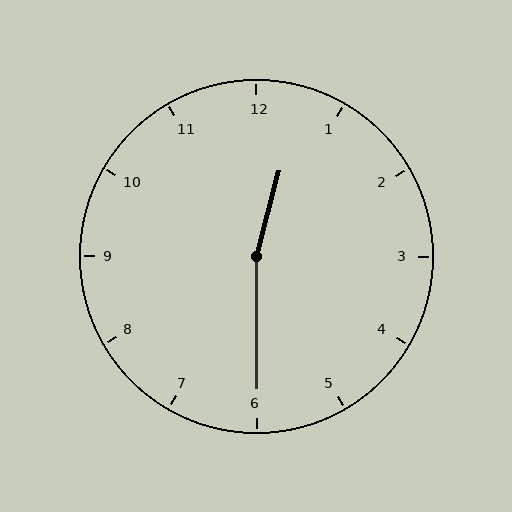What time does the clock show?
12:30.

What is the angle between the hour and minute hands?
Approximately 165 degrees.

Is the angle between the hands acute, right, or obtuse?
It is obtuse.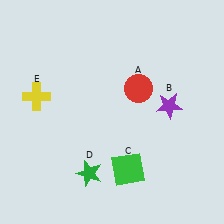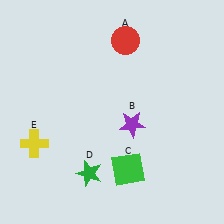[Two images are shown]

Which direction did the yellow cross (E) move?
The yellow cross (E) moved down.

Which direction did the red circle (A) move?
The red circle (A) moved up.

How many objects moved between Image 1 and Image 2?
3 objects moved between the two images.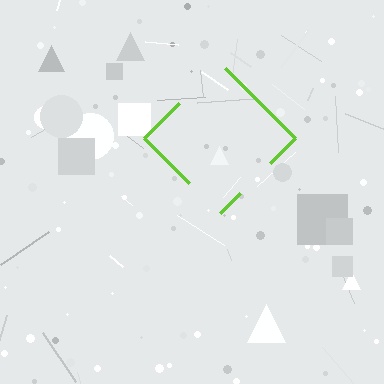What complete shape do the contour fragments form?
The contour fragments form a diamond.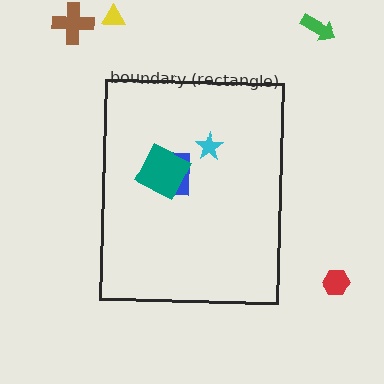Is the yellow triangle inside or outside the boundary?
Outside.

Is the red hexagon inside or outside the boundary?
Outside.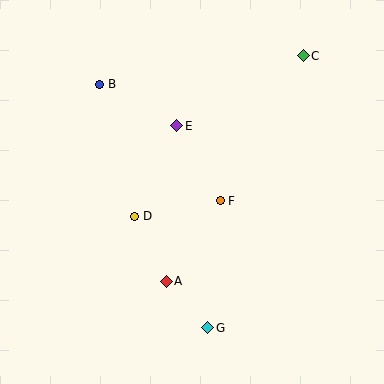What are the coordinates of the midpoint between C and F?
The midpoint between C and F is at (262, 128).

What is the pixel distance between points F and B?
The distance between F and B is 167 pixels.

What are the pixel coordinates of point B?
Point B is at (100, 84).